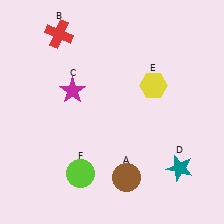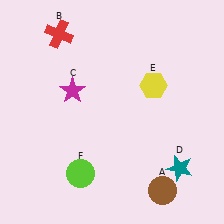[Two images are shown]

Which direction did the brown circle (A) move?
The brown circle (A) moved right.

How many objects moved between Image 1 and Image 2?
1 object moved between the two images.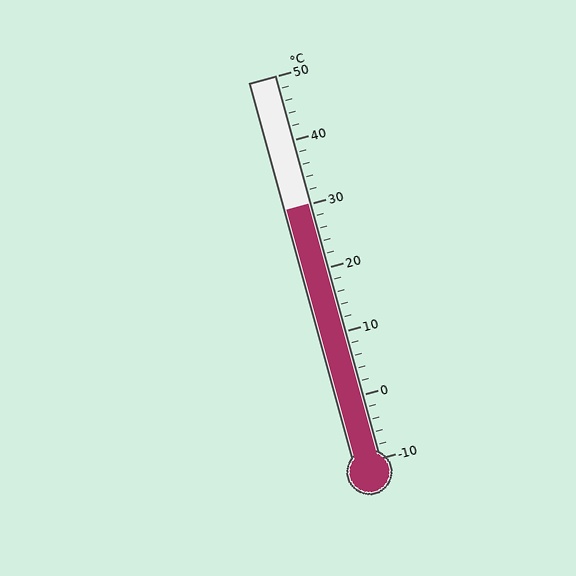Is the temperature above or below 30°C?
The temperature is at 30°C.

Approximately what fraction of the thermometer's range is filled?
The thermometer is filled to approximately 65% of its range.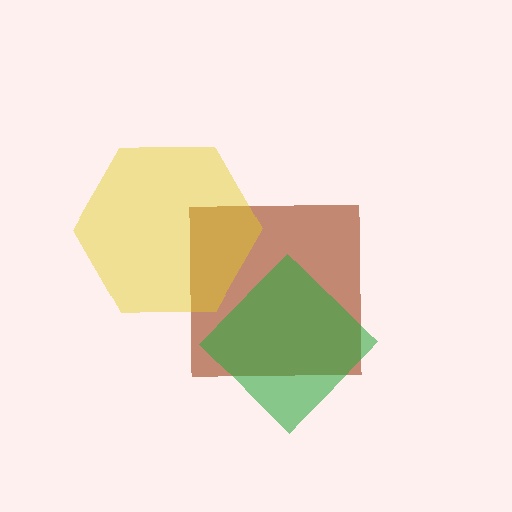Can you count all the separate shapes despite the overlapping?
Yes, there are 3 separate shapes.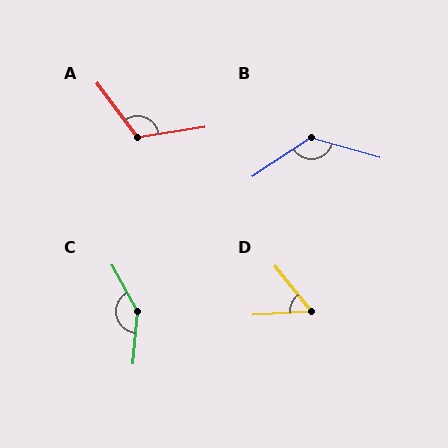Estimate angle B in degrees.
Approximately 131 degrees.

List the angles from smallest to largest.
D (55°), A (117°), B (131°), C (146°).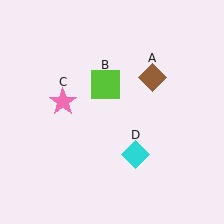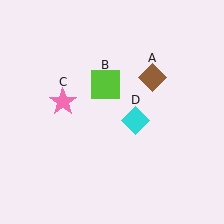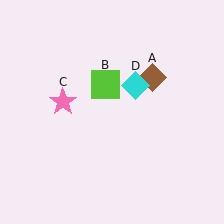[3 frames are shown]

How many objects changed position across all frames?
1 object changed position: cyan diamond (object D).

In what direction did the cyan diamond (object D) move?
The cyan diamond (object D) moved up.